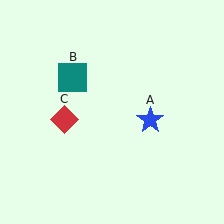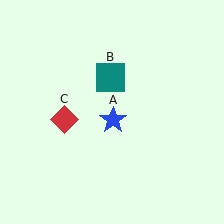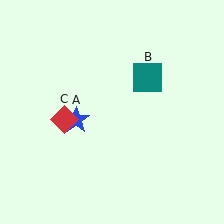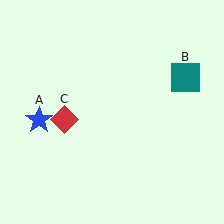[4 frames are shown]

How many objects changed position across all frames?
2 objects changed position: blue star (object A), teal square (object B).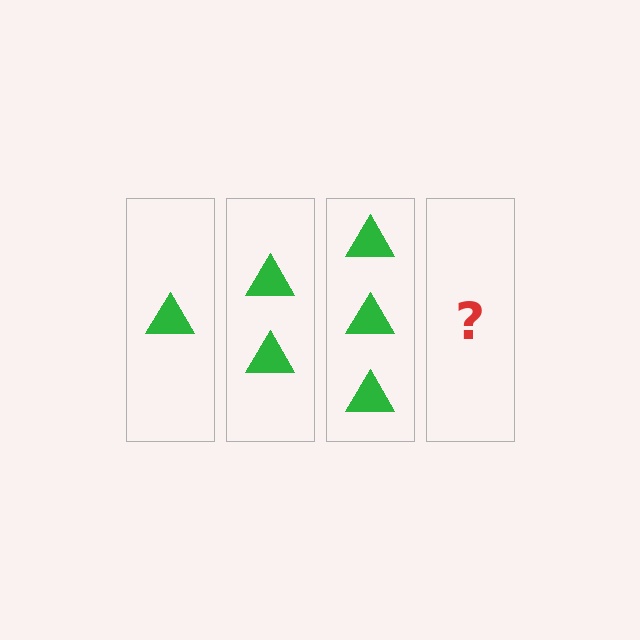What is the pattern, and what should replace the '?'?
The pattern is that each step adds one more triangle. The '?' should be 4 triangles.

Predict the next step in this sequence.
The next step is 4 triangles.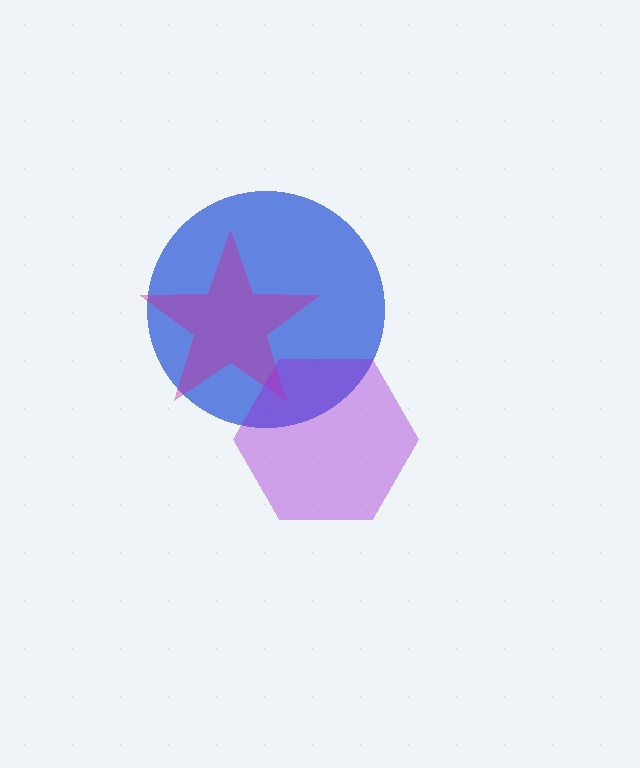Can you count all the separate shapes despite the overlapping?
Yes, there are 3 separate shapes.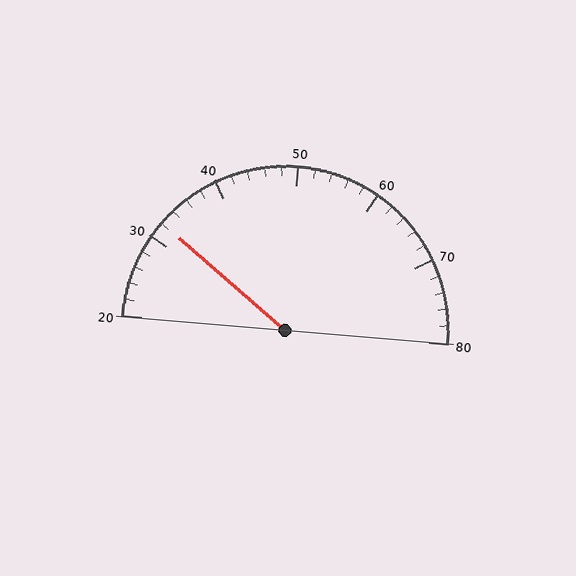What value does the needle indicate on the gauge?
The needle indicates approximately 32.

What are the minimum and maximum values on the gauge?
The gauge ranges from 20 to 80.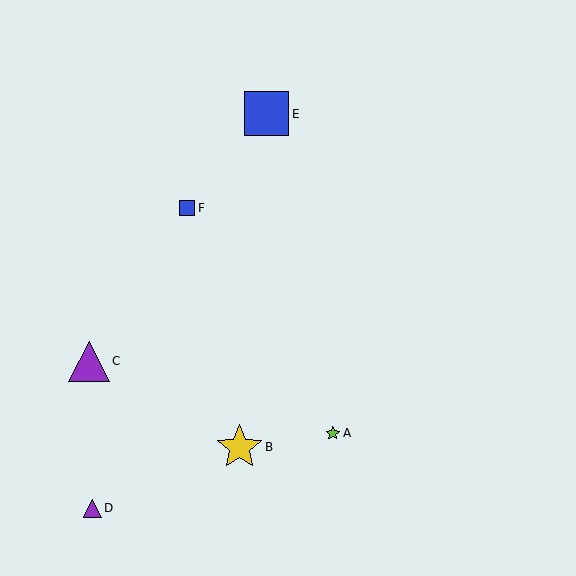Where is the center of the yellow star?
The center of the yellow star is at (240, 447).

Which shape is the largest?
The yellow star (labeled B) is the largest.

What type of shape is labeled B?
Shape B is a yellow star.